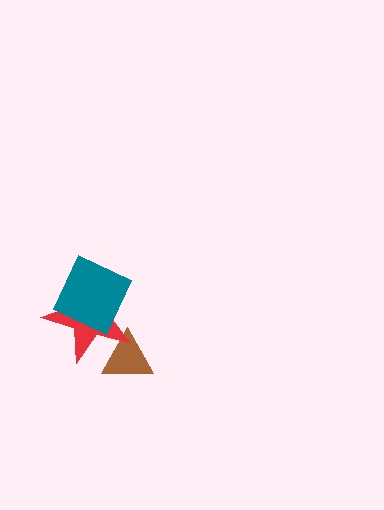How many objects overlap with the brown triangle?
1 object overlaps with the brown triangle.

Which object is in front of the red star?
The teal diamond is in front of the red star.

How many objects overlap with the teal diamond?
1 object overlaps with the teal diamond.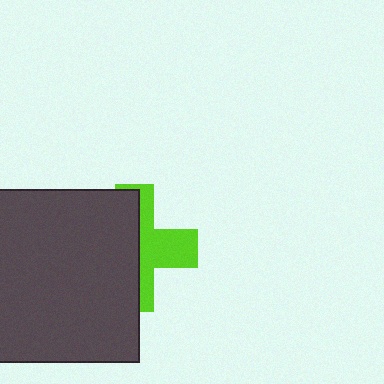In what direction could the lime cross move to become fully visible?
The lime cross could move right. That would shift it out from behind the dark gray rectangle entirely.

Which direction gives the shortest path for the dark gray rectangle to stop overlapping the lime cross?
Moving left gives the shortest separation.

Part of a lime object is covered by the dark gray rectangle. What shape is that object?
It is a cross.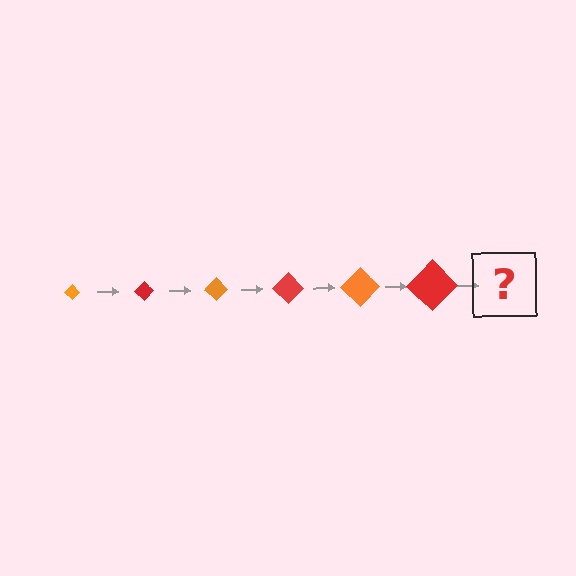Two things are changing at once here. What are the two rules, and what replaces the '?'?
The two rules are that the diamond grows larger each step and the color cycles through orange and red. The '?' should be an orange diamond, larger than the previous one.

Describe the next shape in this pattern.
It should be an orange diamond, larger than the previous one.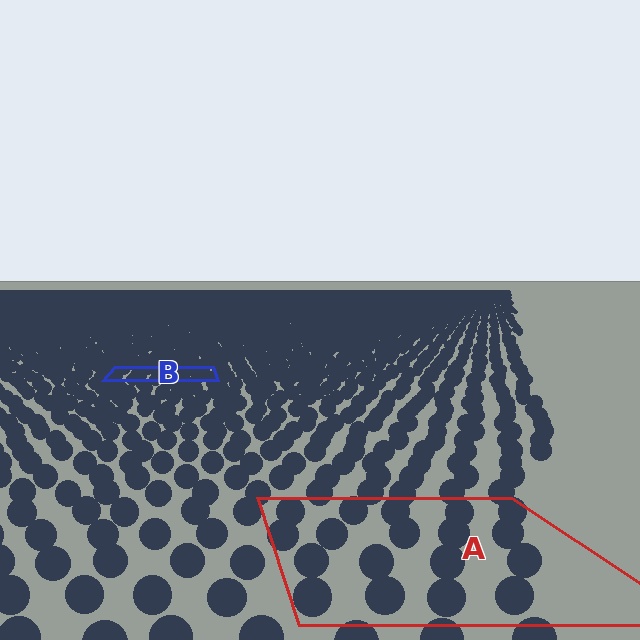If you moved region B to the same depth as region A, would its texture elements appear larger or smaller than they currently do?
They would appear larger. At a closer depth, the same texture elements are projected at a bigger on-screen size.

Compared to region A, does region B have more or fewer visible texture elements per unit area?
Region B has more texture elements per unit area — they are packed more densely because it is farther away.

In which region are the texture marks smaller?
The texture marks are smaller in region B, because it is farther away.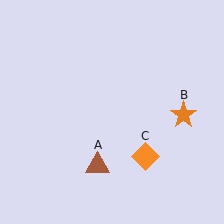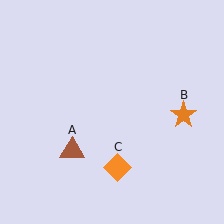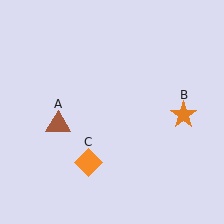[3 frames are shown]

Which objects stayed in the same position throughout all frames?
Orange star (object B) remained stationary.